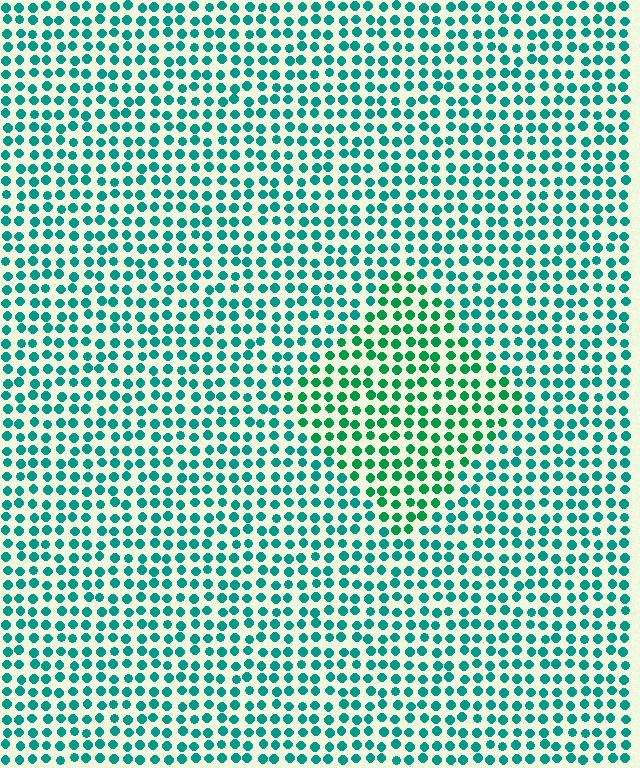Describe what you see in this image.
The image is filled with small teal elements in a uniform arrangement. A diamond-shaped region is visible where the elements are tinted to a slightly different hue, forming a subtle color boundary.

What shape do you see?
I see a diamond.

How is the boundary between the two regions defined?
The boundary is defined purely by a slight shift in hue (about 27 degrees). Spacing, size, and orientation are identical on both sides.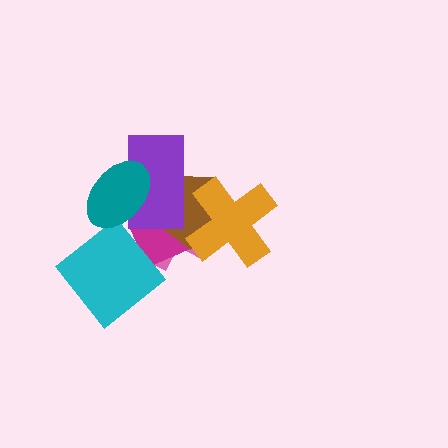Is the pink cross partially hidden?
Yes, it is partially covered by another shape.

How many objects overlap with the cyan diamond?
1 object overlaps with the cyan diamond.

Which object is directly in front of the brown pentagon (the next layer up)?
The orange cross is directly in front of the brown pentagon.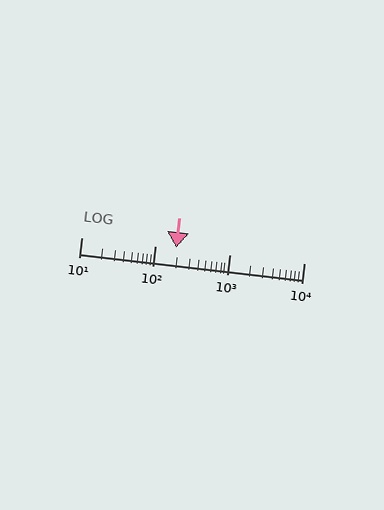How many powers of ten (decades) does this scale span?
The scale spans 3 decades, from 10 to 10000.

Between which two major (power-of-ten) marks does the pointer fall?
The pointer is between 100 and 1000.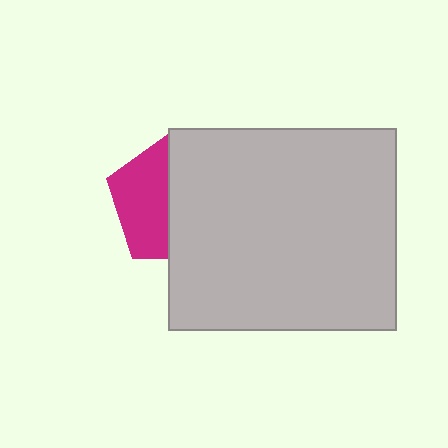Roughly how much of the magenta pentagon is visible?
A small part of it is visible (roughly 43%).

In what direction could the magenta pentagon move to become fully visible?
The magenta pentagon could move left. That would shift it out from behind the light gray rectangle entirely.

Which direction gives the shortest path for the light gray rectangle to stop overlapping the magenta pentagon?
Moving right gives the shortest separation.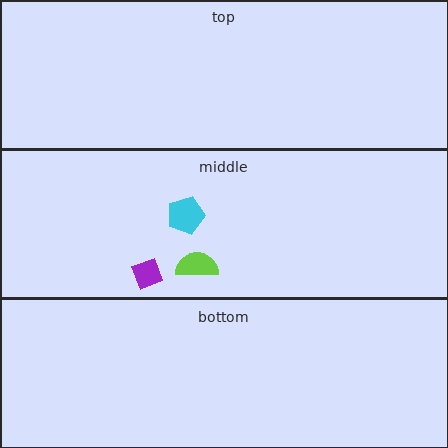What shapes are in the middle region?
The cyan pentagon, the lime semicircle, the purple diamond.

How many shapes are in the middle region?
3.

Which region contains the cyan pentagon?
The middle region.